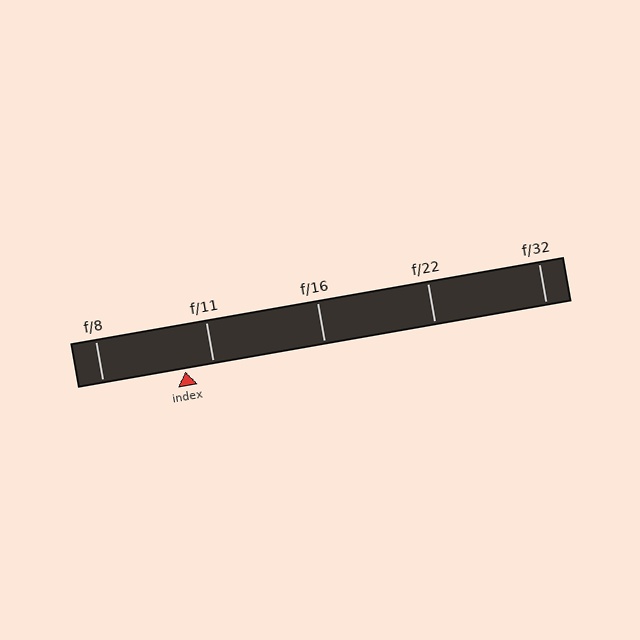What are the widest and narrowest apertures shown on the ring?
The widest aperture shown is f/8 and the narrowest is f/32.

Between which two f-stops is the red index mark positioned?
The index mark is between f/8 and f/11.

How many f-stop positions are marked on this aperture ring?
There are 5 f-stop positions marked.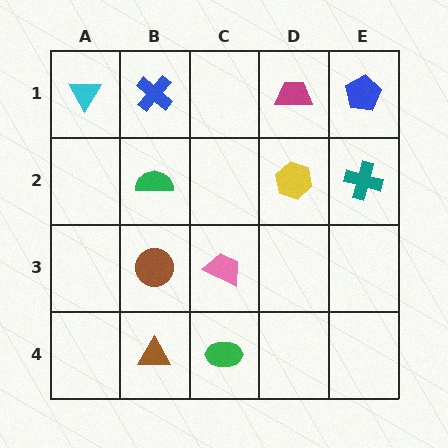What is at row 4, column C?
A green ellipse.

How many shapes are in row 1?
4 shapes.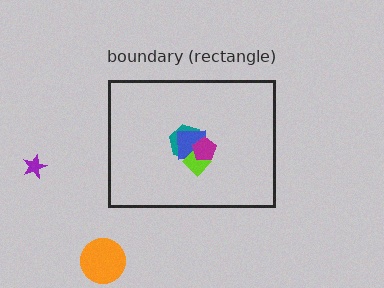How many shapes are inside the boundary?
4 inside, 2 outside.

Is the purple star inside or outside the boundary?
Outside.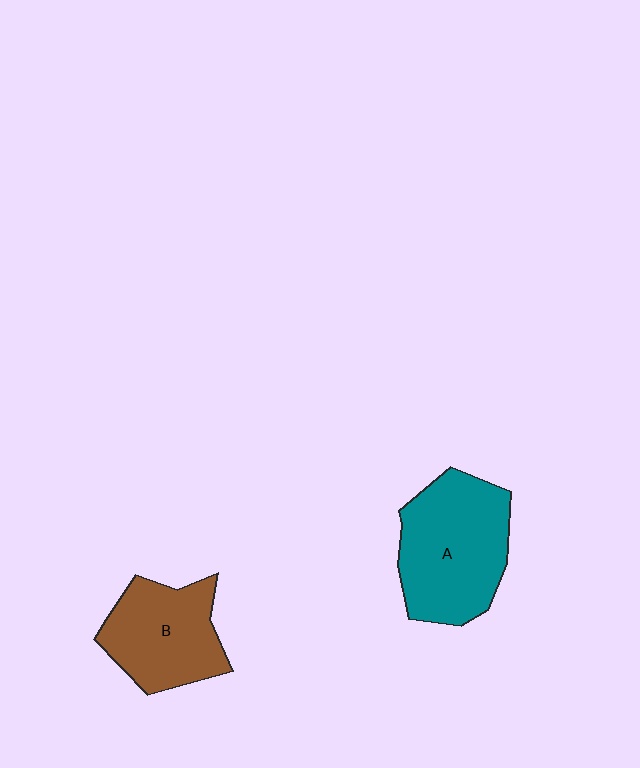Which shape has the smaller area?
Shape B (brown).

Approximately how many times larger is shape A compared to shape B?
Approximately 1.3 times.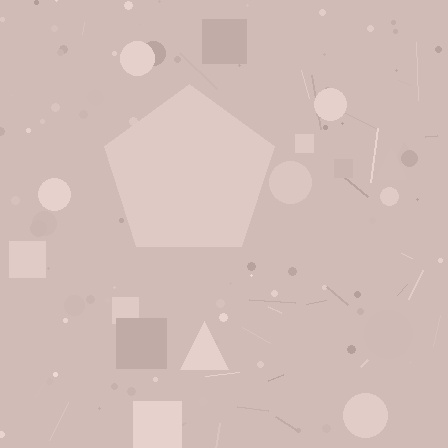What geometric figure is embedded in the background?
A pentagon is embedded in the background.